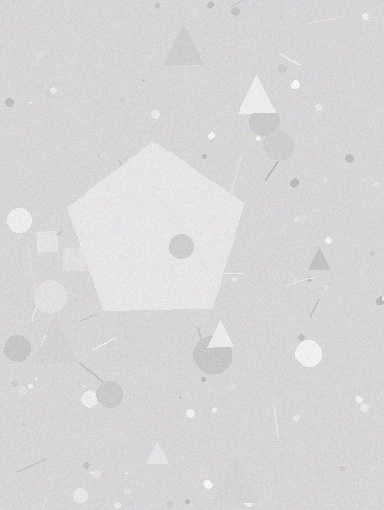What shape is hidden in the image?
A pentagon is hidden in the image.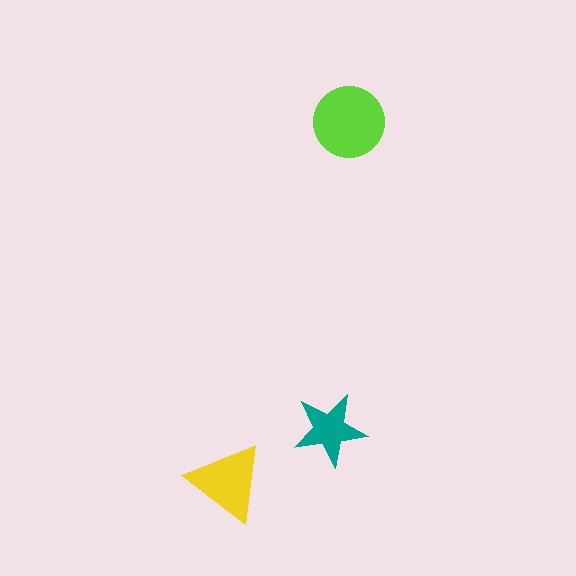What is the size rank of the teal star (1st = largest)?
3rd.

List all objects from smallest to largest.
The teal star, the yellow triangle, the lime circle.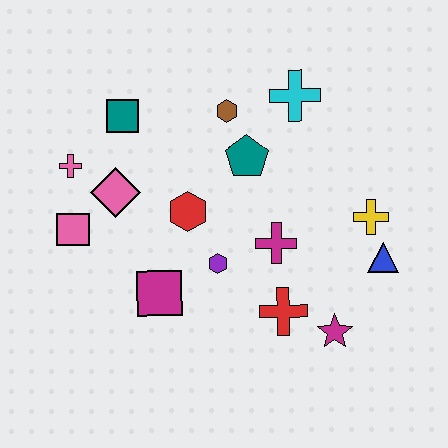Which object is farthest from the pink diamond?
The blue triangle is farthest from the pink diamond.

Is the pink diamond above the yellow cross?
Yes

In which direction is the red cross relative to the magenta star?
The red cross is to the left of the magenta star.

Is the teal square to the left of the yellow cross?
Yes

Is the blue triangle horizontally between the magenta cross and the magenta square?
No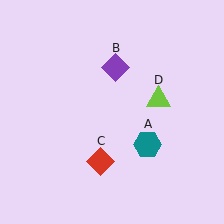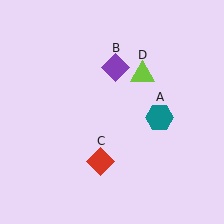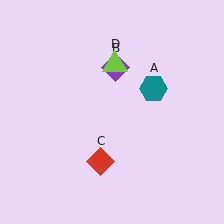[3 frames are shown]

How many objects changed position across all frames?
2 objects changed position: teal hexagon (object A), lime triangle (object D).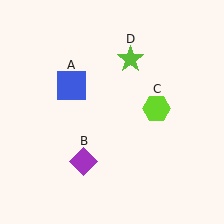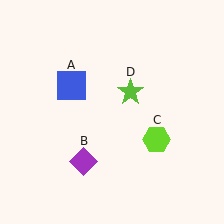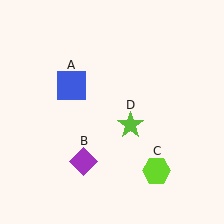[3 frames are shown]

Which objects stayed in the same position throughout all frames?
Blue square (object A) and purple diamond (object B) remained stationary.